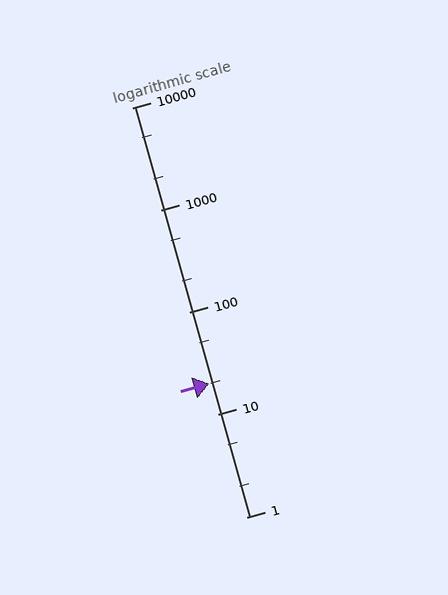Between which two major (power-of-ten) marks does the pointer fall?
The pointer is between 10 and 100.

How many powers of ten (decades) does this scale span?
The scale spans 4 decades, from 1 to 10000.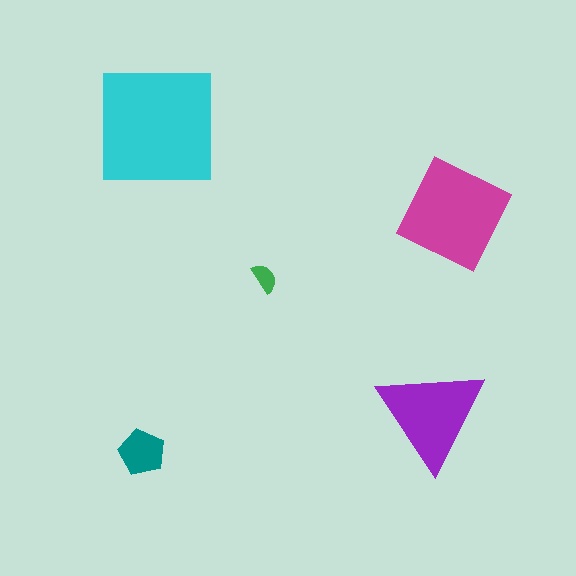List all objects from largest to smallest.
The cyan square, the magenta diamond, the purple triangle, the teal pentagon, the green semicircle.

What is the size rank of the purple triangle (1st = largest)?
3rd.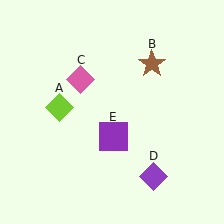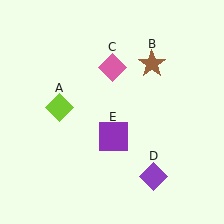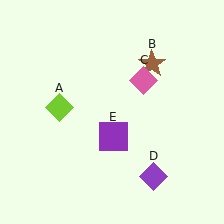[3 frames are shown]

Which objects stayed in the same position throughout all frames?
Lime diamond (object A) and brown star (object B) and purple diamond (object D) and purple square (object E) remained stationary.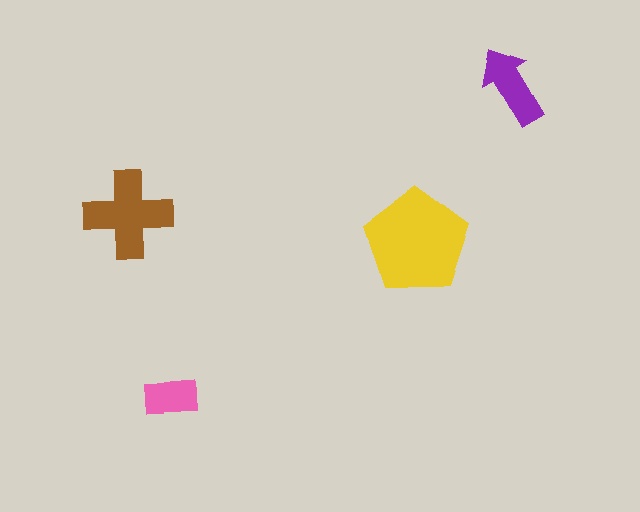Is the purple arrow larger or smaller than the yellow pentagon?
Smaller.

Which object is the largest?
The yellow pentagon.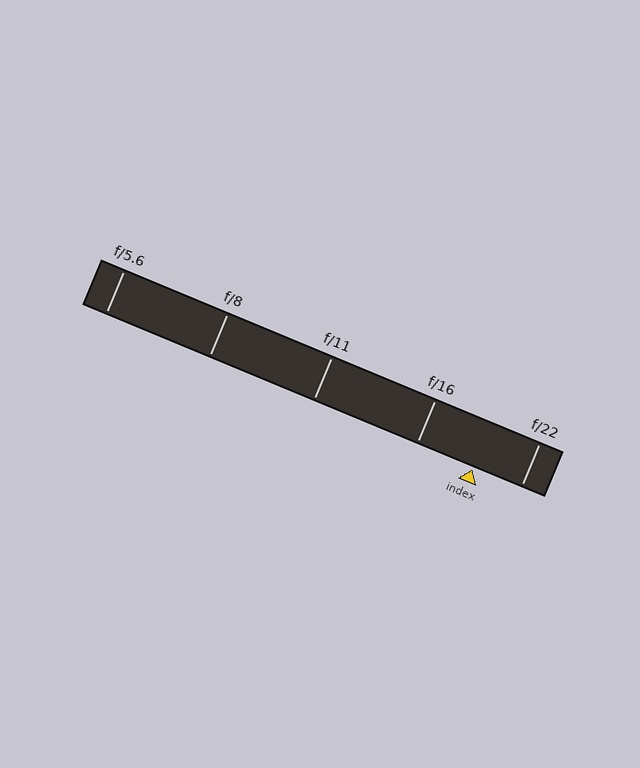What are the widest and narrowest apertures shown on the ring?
The widest aperture shown is f/5.6 and the narrowest is f/22.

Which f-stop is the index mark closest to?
The index mark is closest to f/22.